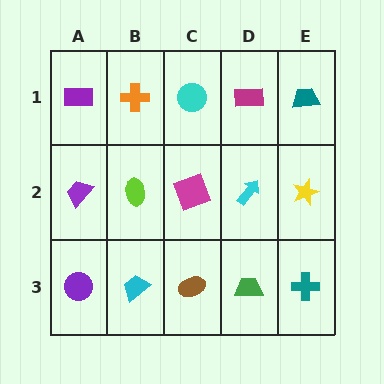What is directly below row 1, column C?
A magenta square.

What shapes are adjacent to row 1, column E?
A yellow star (row 2, column E), a magenta rectangle (row 1, column D).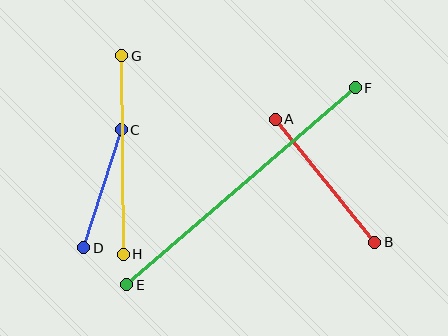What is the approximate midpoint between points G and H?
The midpoint is at approximately (123, 155) pixels.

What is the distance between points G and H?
The distance is approximately 198 pixels.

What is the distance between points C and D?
The distance is approximately 124 pixels.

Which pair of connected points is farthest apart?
Points E and F are farthest apart.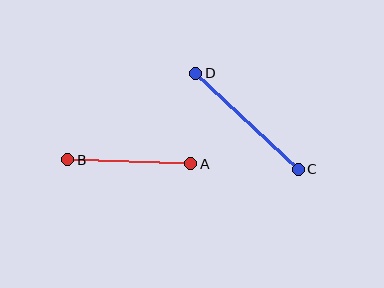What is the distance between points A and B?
The distance is approximately 123 pixels.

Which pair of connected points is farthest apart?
Points C and D are farthest apart.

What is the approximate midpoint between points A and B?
The midpoint is at approximately (129, 162) pixels.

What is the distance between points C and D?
The distance is approximately 141 pixels.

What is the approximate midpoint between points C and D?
The midpoint is at approximately (247, 121) pixels.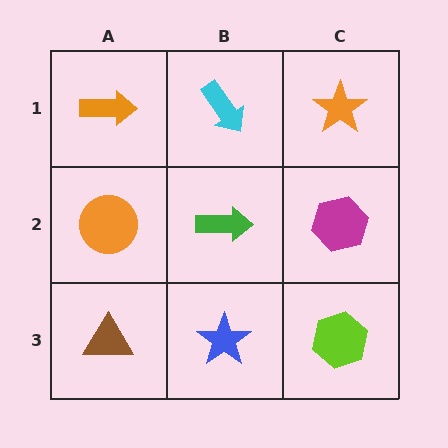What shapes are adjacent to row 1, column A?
An orange circle (row 2, column A), a cyan arrow (row 1, column B).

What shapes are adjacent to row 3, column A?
An orange circle (row 2, column A), a blue star (row 3, column B).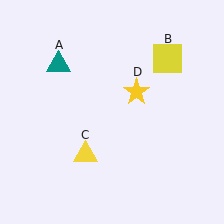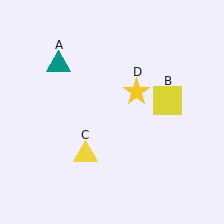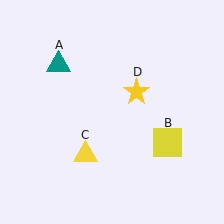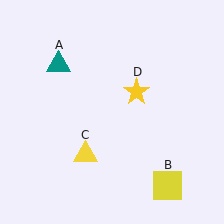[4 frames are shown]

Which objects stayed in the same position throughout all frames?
Teal triangle (object A) and yellow triangle (object C) and yellow star (object D) remained stationary.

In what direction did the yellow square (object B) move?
The yellow square (object B) moved down.